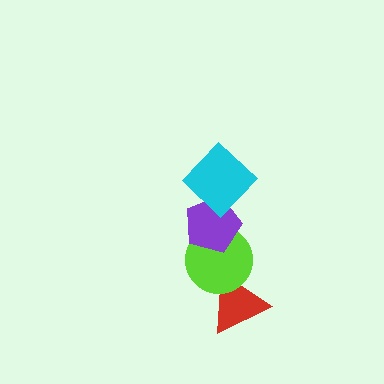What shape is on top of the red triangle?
The lime circle is on top of the red triangle.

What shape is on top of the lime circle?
The purple pentagon is on top of the lime circle.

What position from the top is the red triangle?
The red triangle is 4th from the top.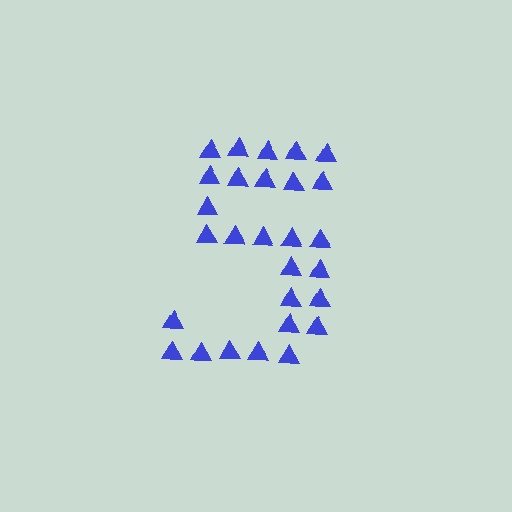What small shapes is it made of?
It is made of small triangles.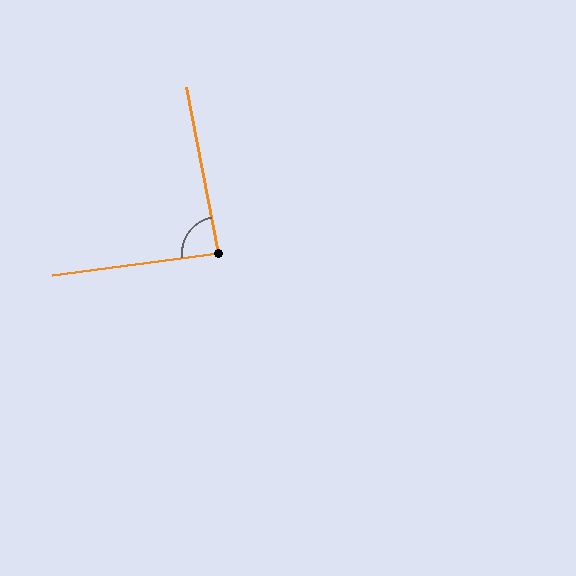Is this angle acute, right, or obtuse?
It is approximately a right angle.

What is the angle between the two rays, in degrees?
Approximately 87 degrees.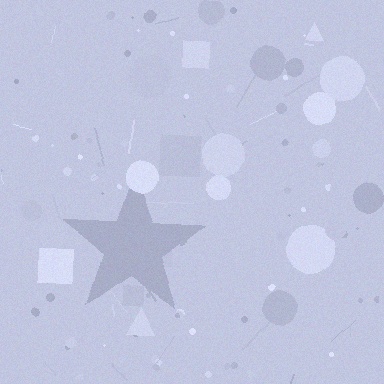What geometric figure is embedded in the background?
A star is embedded in the background.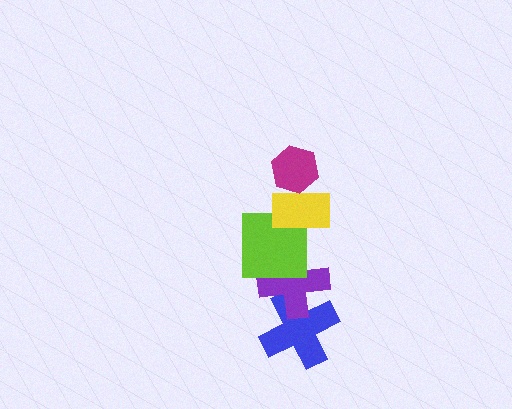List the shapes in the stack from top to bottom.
From top to bottom: the magenta hexagon, the yellow rectangle, the lime square, the purple cross, the blue cross.